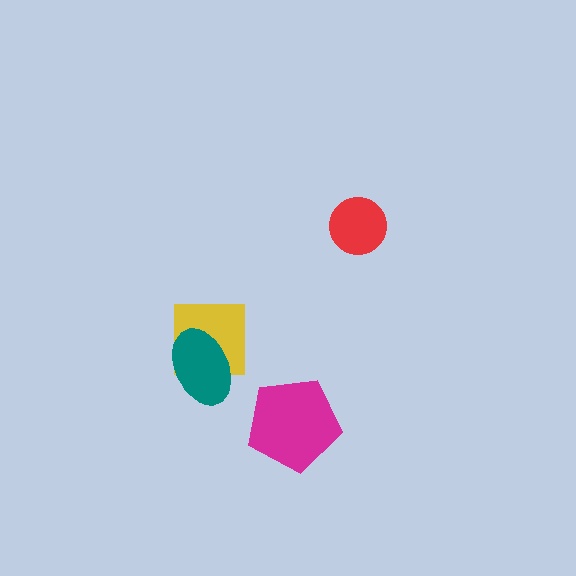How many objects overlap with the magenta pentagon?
0 objects overlap with the magenta pentagon.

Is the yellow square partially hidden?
Yes, it is partially covered by another shape.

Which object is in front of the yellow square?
The teal ellipse is in front of the yellow square.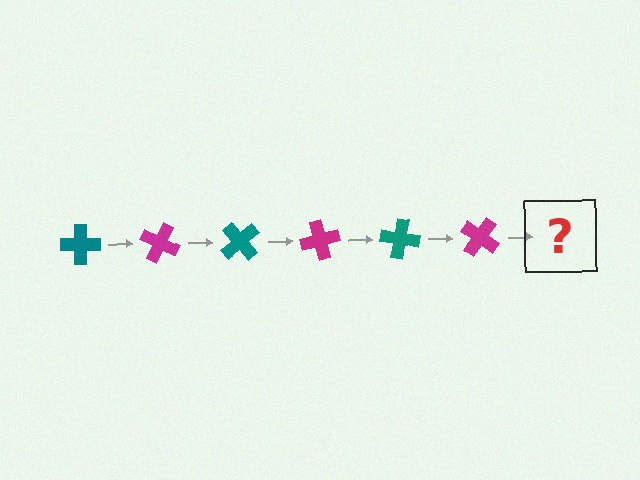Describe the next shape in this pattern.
It should be a teal cross, rotated 150 degrees from the start.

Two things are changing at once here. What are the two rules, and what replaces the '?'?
The two rules are that it rotates 25 degrees each step and the color cycles through teal and magenta. The '?' should be a teal cross, rotated 150 degrees from the start.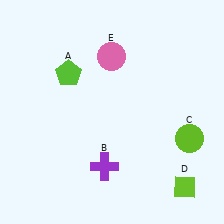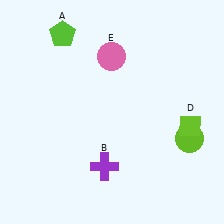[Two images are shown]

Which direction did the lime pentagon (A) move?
The lime pentagon (A) moved up.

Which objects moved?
The objects that moved are: the lime pentagon (A), the lime diamond (D).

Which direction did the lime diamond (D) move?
The lime diamond (D) moved up.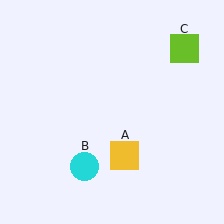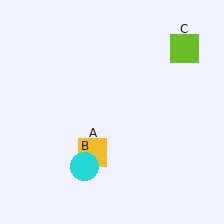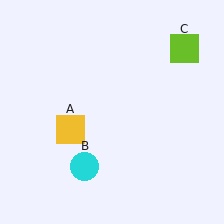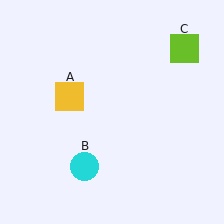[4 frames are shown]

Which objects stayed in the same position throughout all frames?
Cyan circle (object B) and lime square (object C) remained stationary.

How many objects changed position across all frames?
1 object changed position: yellow square (object A).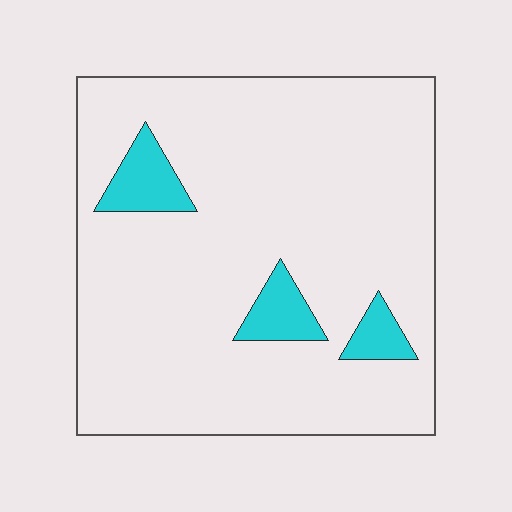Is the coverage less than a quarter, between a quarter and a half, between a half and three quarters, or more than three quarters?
Less than a quarter.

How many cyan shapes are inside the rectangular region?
3.